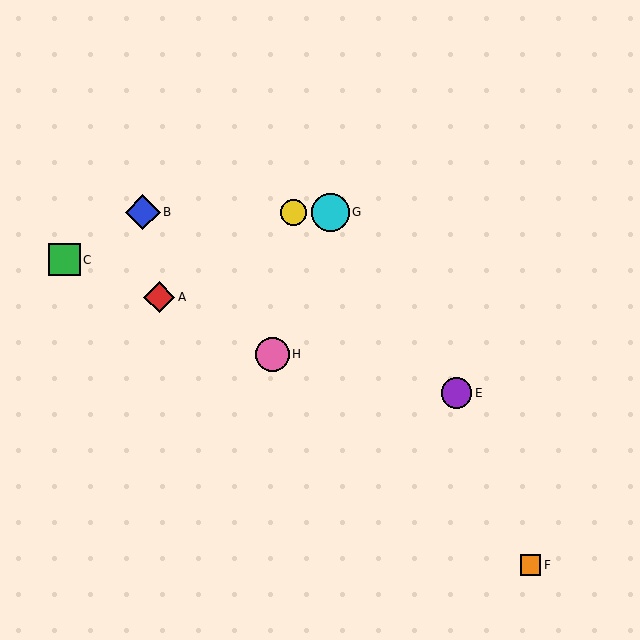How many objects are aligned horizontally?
3 objects (B, D, G) are aligned horizontally.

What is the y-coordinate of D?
Object D is at y≈212.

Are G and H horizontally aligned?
No, G is at y≈212 and H is at y≈354.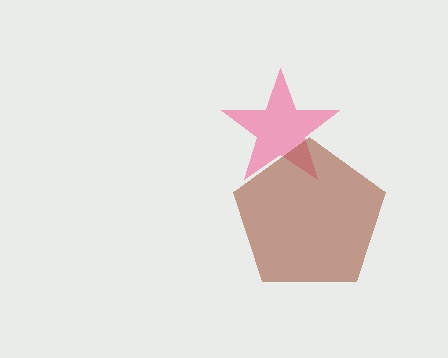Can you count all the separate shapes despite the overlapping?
Yes, there are 2 separate shapes.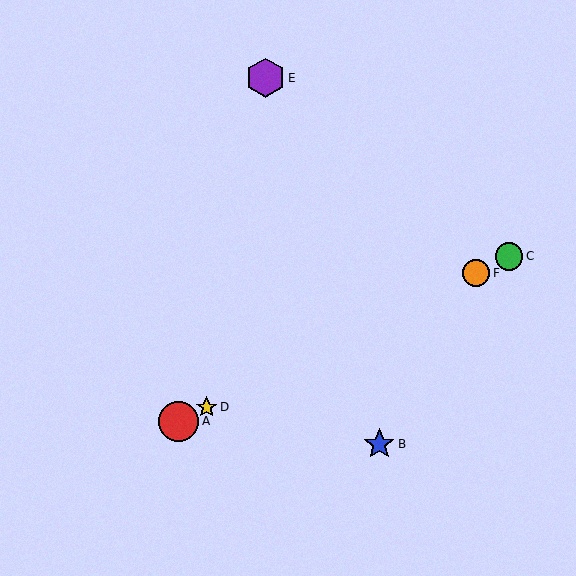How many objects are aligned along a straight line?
4 objects (A, C, D, F) are aligned along a straight line.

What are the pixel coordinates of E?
Object E is at (266, 78).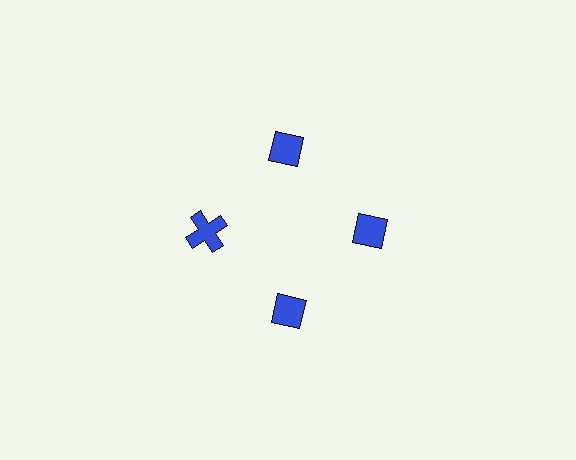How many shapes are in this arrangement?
There are 4 shapes arranged in a ring pattern.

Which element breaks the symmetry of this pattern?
The blue cross at roughly the 9 o'clock position breaks the symmetry. All other shapes are blue diamonds.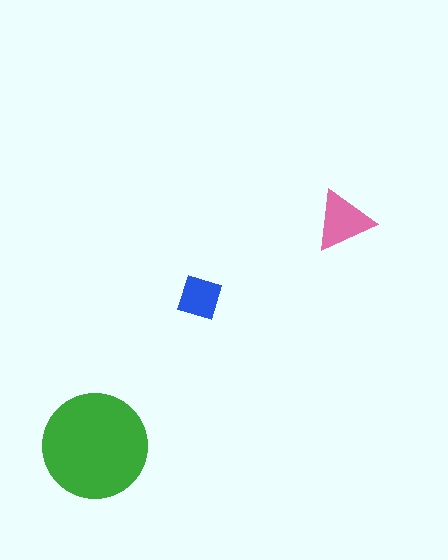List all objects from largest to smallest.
The green circle, the pink triangle, the blue square.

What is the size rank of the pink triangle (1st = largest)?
2nd.